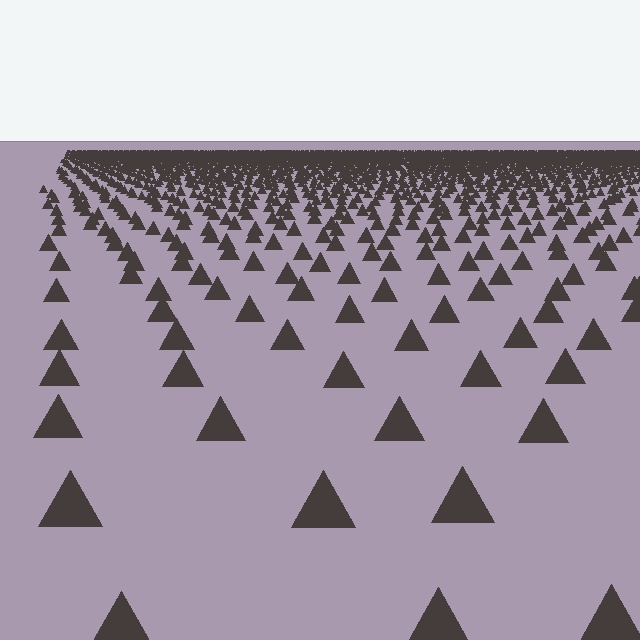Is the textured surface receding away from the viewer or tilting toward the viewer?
The surface is receding away from the viewer. Texture elements get smaller and denser toward the top.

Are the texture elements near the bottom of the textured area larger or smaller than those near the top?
Larger. Near the bottom, elements are closer to the viewer and appear at a bigger on-screen size.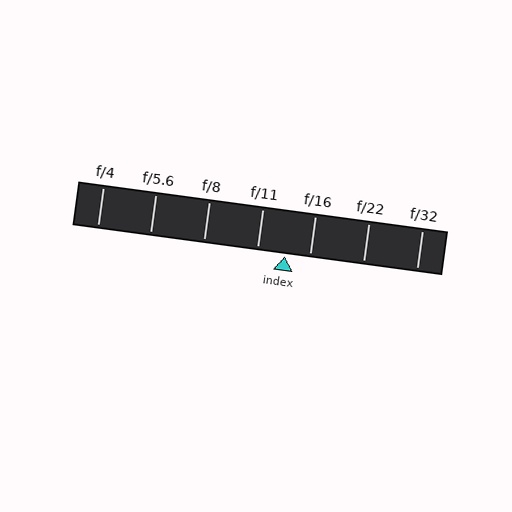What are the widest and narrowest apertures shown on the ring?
The widest aperture shown is f/4 and the narrowest is f/32.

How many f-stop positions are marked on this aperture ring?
There are 7 f-stop positions marked.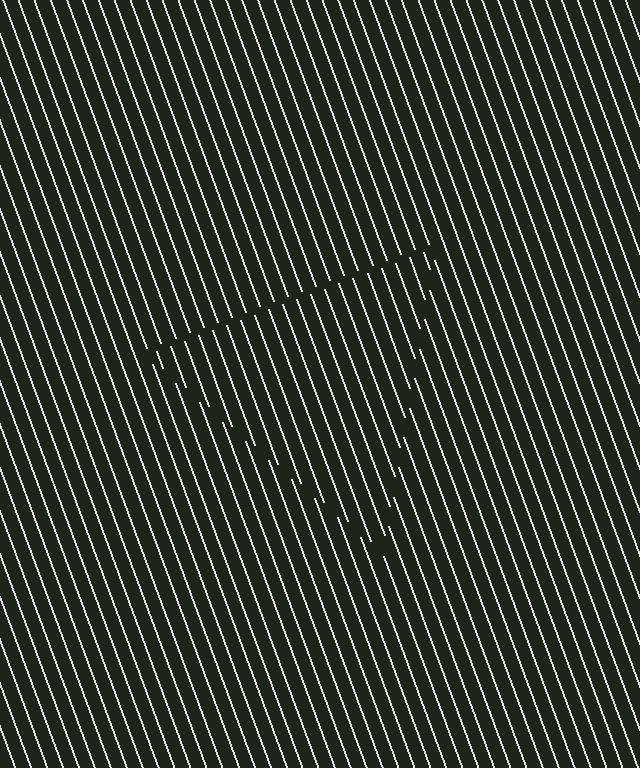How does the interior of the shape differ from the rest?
The interior of the shape contains the same grating, shifted by half a period — the contour is defined by the phase discontinuity where line-ends from the inner and outer gratings abut.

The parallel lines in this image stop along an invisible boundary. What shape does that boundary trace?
An illusory triangle. The interior of the shape contains the same grating, shifted by half a period — the contour is defined by the phase discontinuity where line-ends from the inner and outer gratings abut.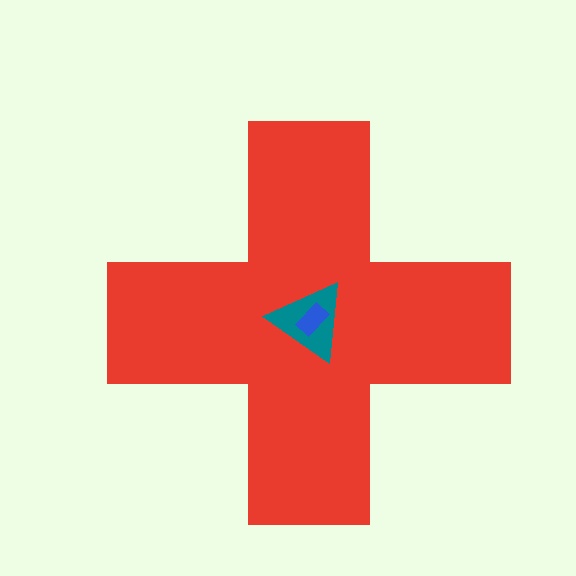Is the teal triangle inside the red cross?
Yes.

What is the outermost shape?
The red cross.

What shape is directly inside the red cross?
The teal triangle.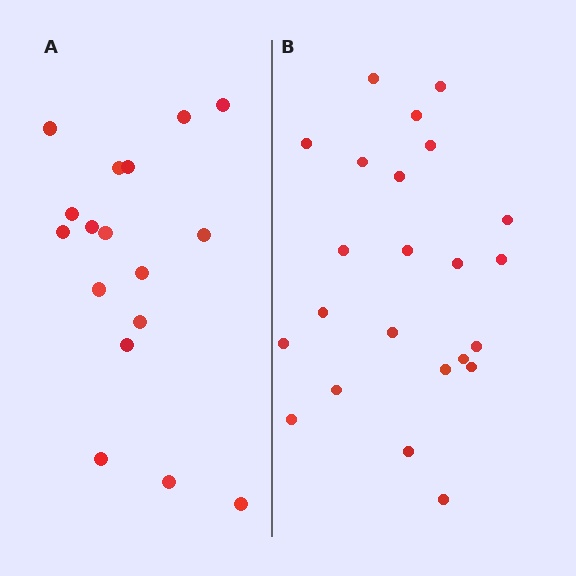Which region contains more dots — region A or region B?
Region B (the right region) has more dots.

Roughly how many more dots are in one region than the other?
Region B has about 6 more dots than region A.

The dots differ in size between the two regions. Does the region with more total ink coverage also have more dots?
No. Region A has more total ink coverage because its dots are larger, but region B actually contains more individual dots. Total area can be misleading — the number of items is what matters here.